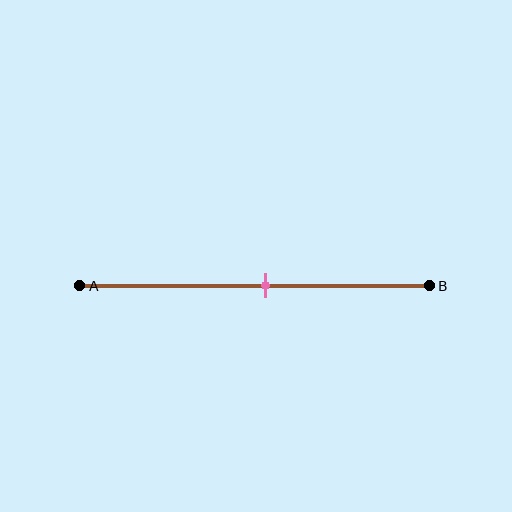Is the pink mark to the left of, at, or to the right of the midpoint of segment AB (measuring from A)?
The pink mark is to the right of the midpoint of segment AB.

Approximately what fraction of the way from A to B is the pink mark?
The pink mark is approximately 55% of the way from A to B.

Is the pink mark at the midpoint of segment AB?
No, the mark is at about 55% from A, not at the 50% midpoint.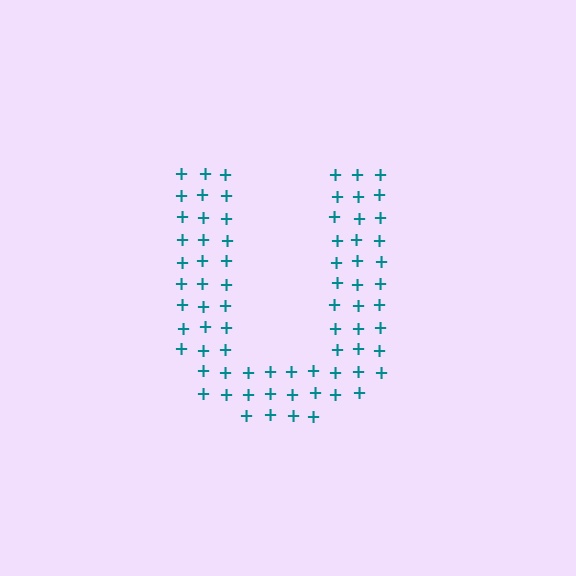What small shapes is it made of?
It is made of small plus signs.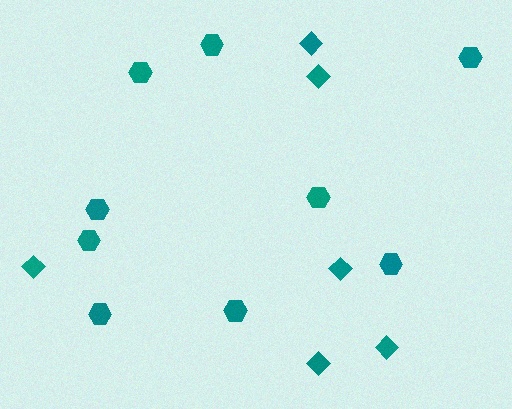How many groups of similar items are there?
There are 2 groups: one group of hexagons (9) and one group of diamonds (6).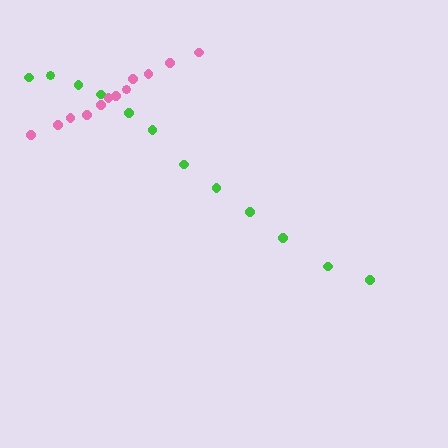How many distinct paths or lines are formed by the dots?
There are 2 distinct paths.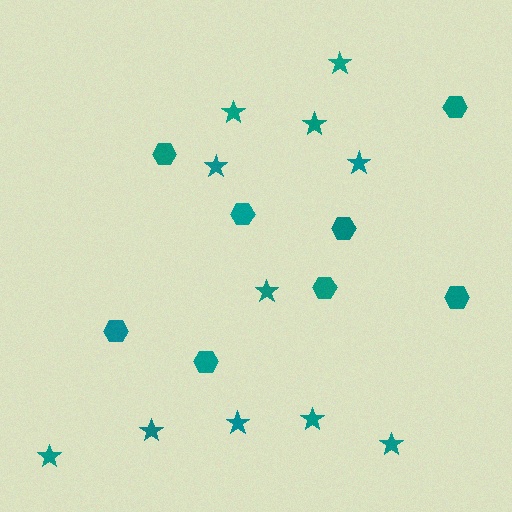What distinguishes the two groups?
There are 2 groups: one group of stars (11) and one group of hexagons (8).